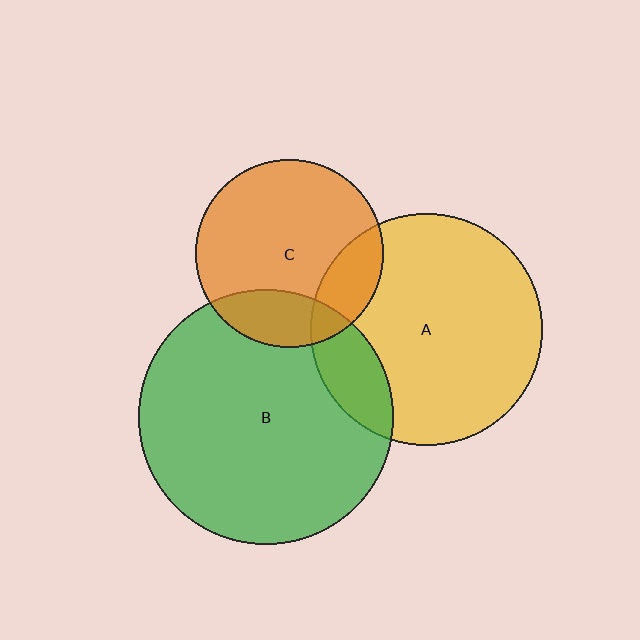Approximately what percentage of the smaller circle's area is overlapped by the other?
Approximately 15%.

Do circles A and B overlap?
Yes.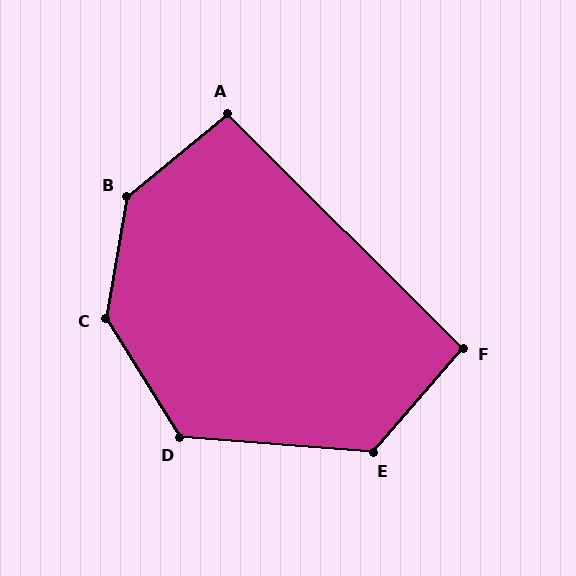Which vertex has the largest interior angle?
B, at approximately 140 degrees.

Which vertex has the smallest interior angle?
F, at approximately 94 degrees.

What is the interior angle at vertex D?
Approximately 126 degrees (obtuse).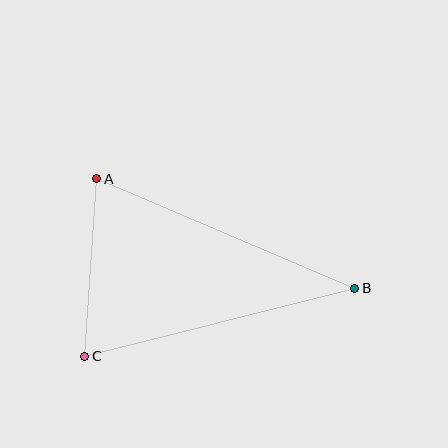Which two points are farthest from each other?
Points A and B are farthest from each other.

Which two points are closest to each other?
Points A and C are closest to each other.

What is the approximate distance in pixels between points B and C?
The distance between B and C is approximately 278 pixels.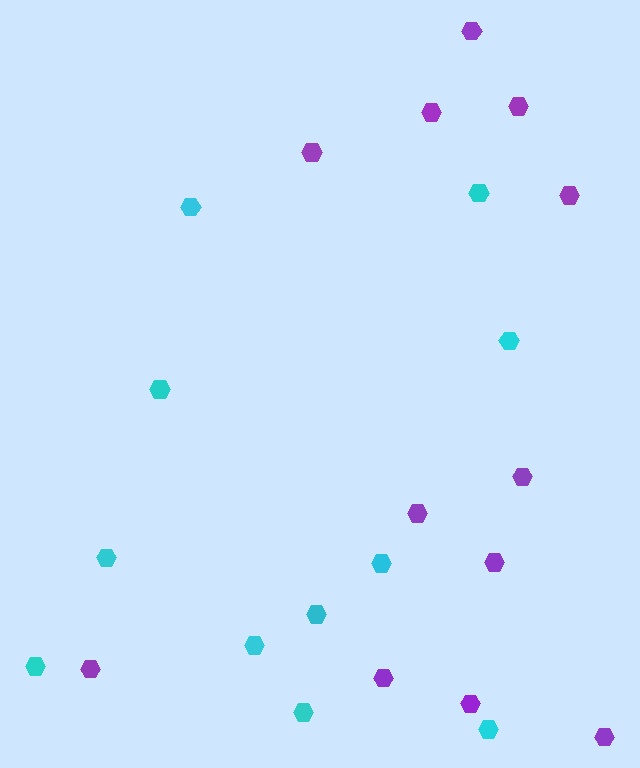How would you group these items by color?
There are 2 groups: one group of purple hexagons (12) and one group of cyan hexagons (11).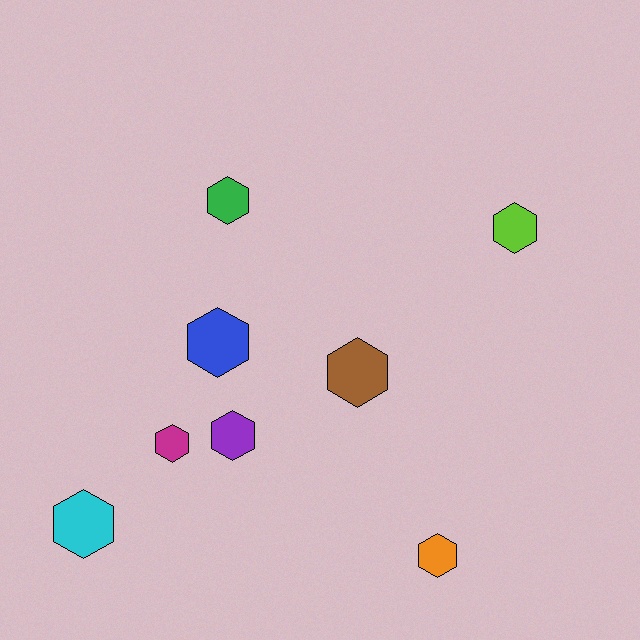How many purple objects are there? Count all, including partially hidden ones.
There is 1 purple object.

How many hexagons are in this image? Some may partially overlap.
There are 8 hexagons.